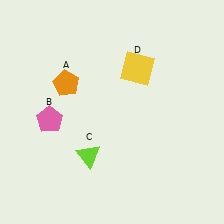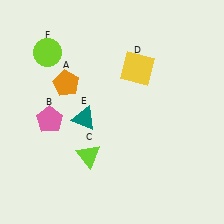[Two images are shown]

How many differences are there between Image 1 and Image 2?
There are 2 differences between the two images.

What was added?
A teal triangle (E), a lime circle (F) were added in Image 2.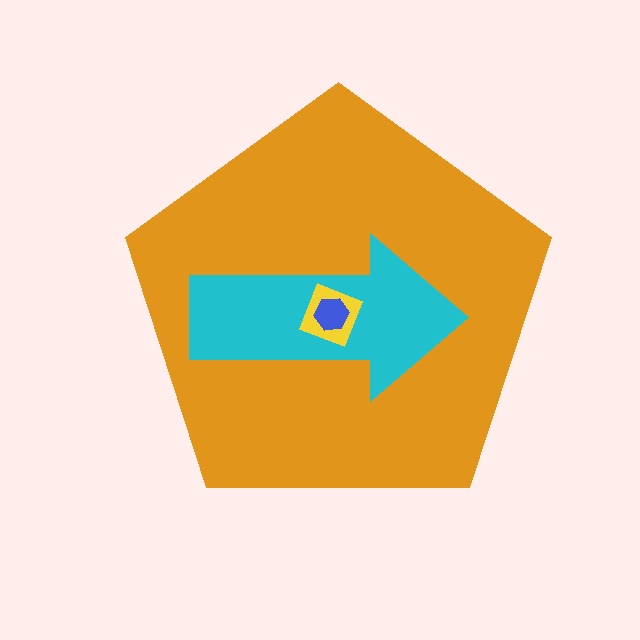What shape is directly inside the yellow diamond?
The blue hexagon.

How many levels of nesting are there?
4.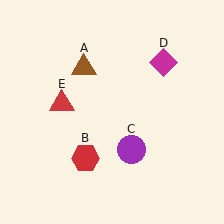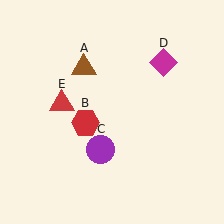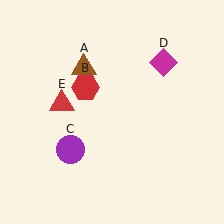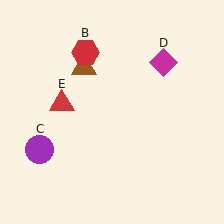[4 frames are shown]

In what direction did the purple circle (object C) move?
The purple circle (object C) moved left.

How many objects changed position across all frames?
2 objects changed position: red hexagon (object B), purple circle (object C).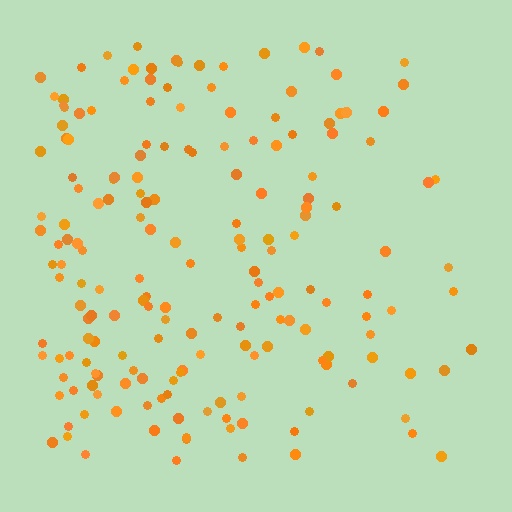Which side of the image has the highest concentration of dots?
The left.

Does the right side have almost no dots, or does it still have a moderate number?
Still a moderate number, just noticeably fewer than the left.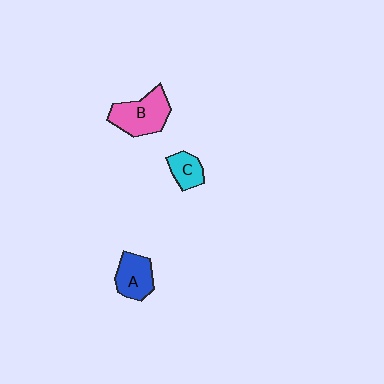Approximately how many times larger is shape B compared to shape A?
Approximately 1.4 times.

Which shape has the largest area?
Shape B (pink).